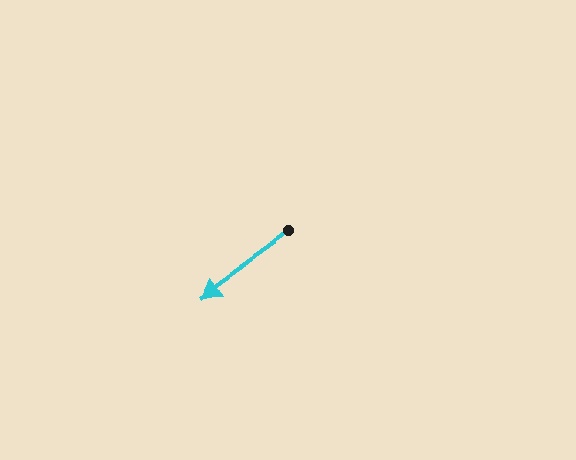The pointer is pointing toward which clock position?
Roughly 8 o'clock.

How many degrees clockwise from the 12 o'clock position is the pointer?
Approximately 234 degrees.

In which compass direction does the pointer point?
Southwest.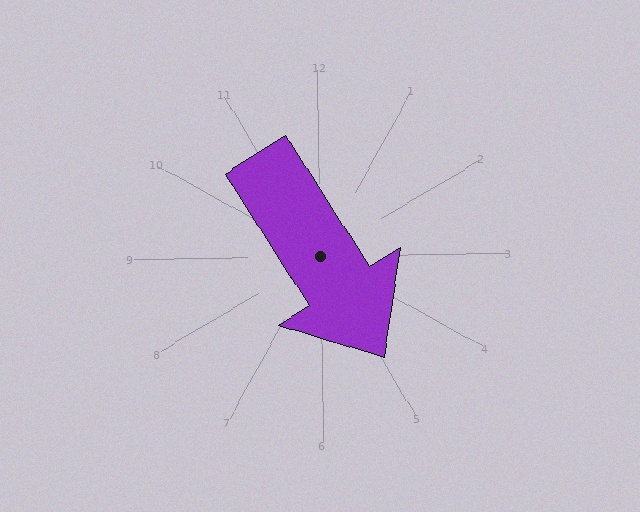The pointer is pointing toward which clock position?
Roughly 5 o'clock.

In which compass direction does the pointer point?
Southeast.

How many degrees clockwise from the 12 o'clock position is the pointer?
Approximately 148 degrees.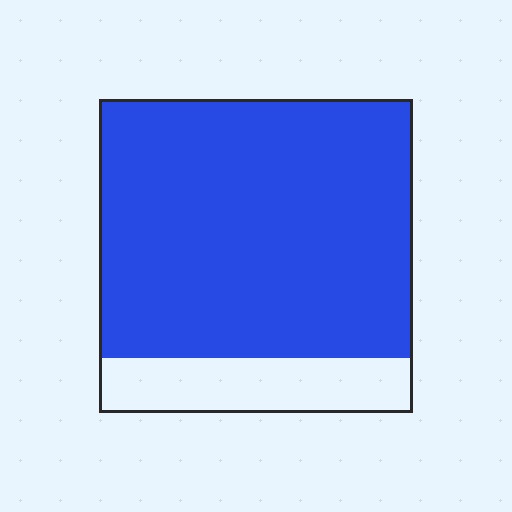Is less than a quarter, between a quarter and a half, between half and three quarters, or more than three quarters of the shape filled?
More than three quarters.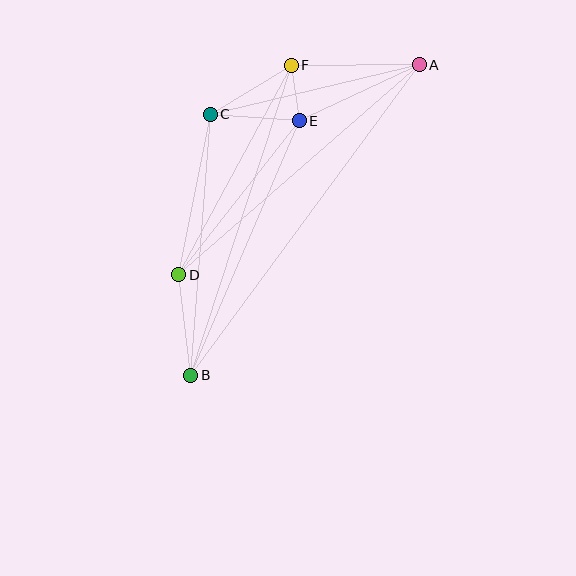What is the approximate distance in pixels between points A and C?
The distance between A and C is approximately 215 pixels.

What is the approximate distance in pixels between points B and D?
The distance between B and D is approximately 101 pixels.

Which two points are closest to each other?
Points E and F are closest to each other.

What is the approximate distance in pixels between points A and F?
The distance between A and F is approximately 128 pixels.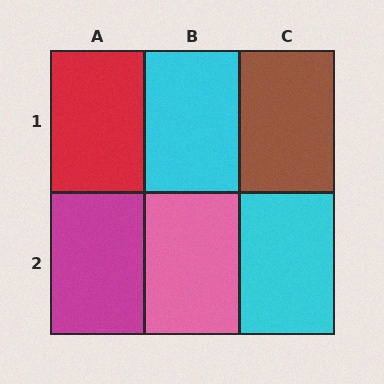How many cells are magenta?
1 cell is magenta.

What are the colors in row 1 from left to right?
Red, cyan, brown.